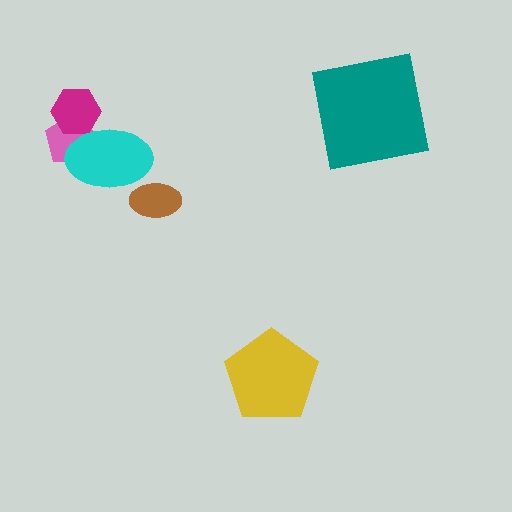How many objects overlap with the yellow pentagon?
0 objects overlap with the yellow pentagon.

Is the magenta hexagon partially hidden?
Yes, it is partially covered by another shape.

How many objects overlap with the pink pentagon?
2 objects overlap with the pink pentagon.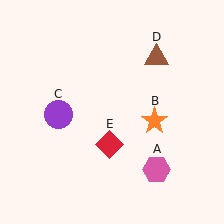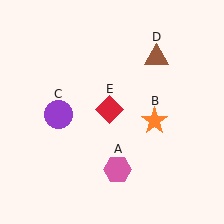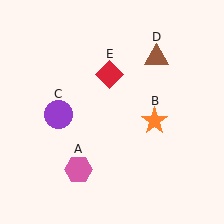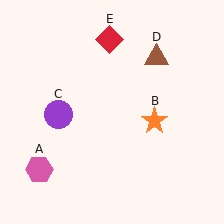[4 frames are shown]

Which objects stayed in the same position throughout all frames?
Orange star (object B) and purple circle (object C) and brown triangle (object D) remained stationary.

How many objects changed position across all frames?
2 objects changed position: pink hexagon (object A), red diamond (object E).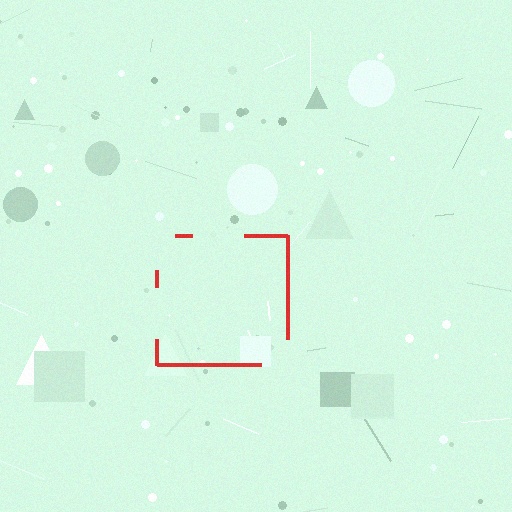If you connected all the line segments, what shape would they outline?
They would outline a square.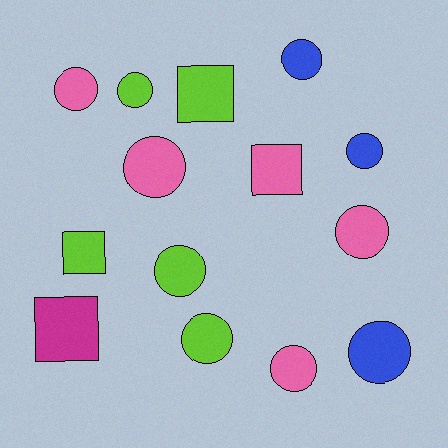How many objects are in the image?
There are 14 objects.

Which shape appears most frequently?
Circle, with 10 objects.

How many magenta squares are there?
There is 1 magenta square.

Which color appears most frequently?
Pink, with 5 objects.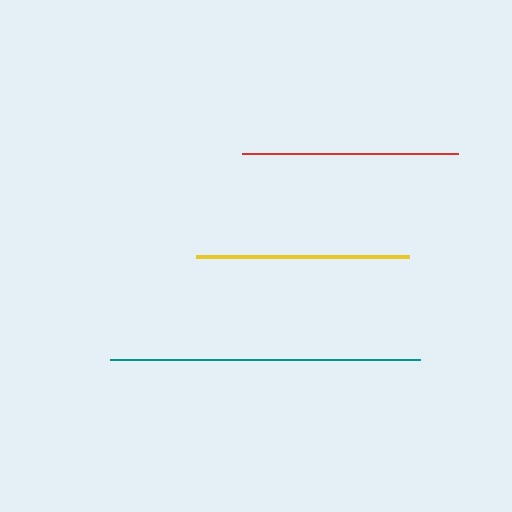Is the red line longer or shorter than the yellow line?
The red line is longer than the yellow line.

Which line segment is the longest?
The teal line is the longest at approximately 310 pixels.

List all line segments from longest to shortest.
From longest to shortest: teal, red, yellow.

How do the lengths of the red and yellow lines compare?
The red and yellow lines are approximately the same length.